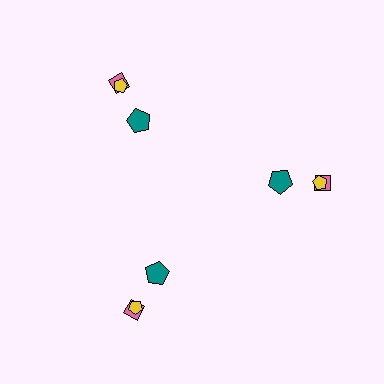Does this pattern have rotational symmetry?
Yes, this pattern has 3-fold rotational symmetry. It looks the same after rotating 120 degrees around the center.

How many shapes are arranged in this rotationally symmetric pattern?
There are 9 shapes, arranged in 3 groups of 3.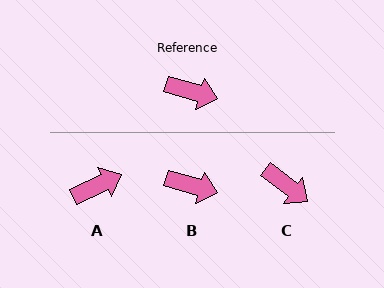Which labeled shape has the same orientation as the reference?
B.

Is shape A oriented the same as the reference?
No, it is off by about 41 degrees.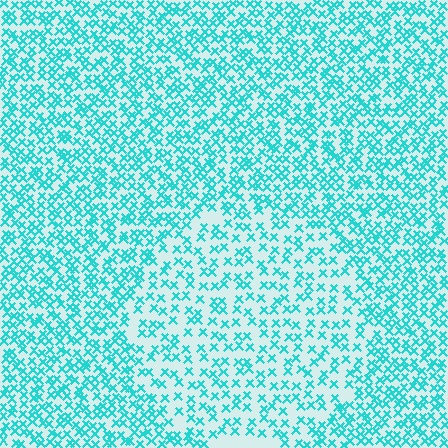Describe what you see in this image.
The image contains small cyan elements arranged at two different densities. A circle-shaped region is visible where the elements are less densely packed than the surrounding area.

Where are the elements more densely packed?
The elements are more densely packed outside the circle boundary.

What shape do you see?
I see a circle.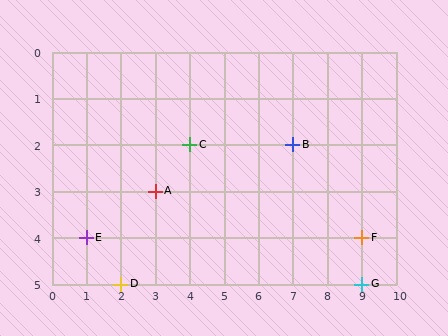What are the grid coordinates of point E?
Point E is at grid coordinates (1, 4).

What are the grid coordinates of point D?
Point D is at grid coordinates (2, 5).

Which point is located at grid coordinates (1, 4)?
Point E is at (1, 4).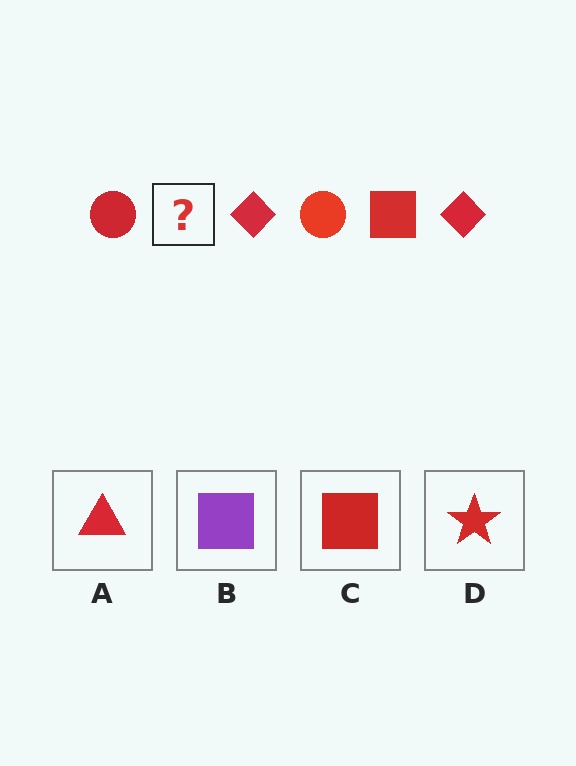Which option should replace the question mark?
Option C.